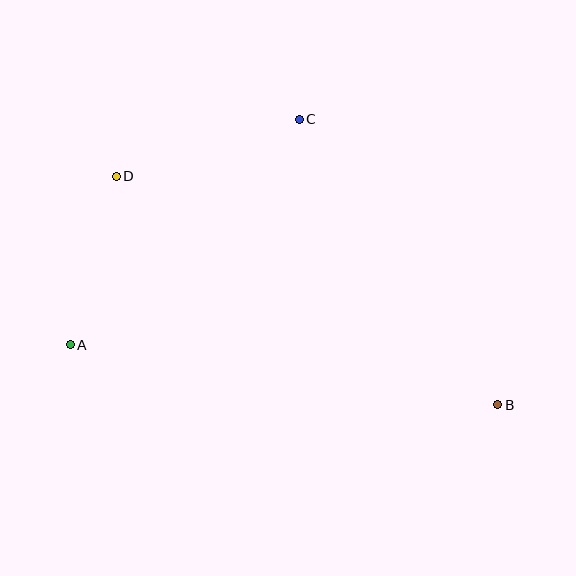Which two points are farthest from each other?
Points B and D are farthest from each other.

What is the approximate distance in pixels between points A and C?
The distance between A and C is approximately 321 pixels.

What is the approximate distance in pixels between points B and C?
The distance between B and C is approximately 348 pixels.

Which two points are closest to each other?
Points A and D are closest to each other.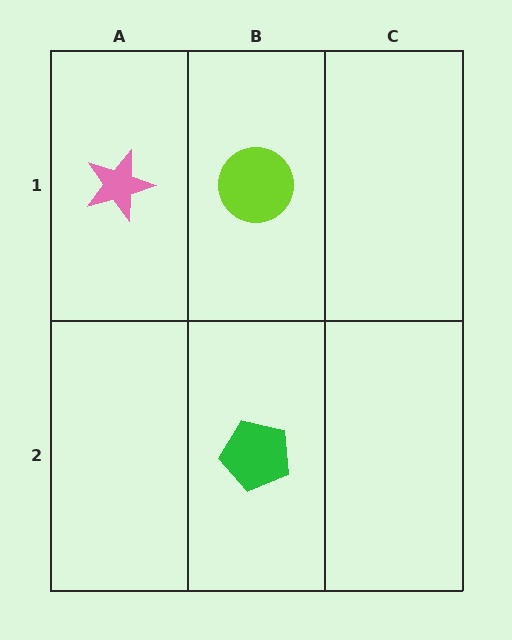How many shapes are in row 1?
2 shapes.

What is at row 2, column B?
A green pentagon.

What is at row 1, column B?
A lime circle.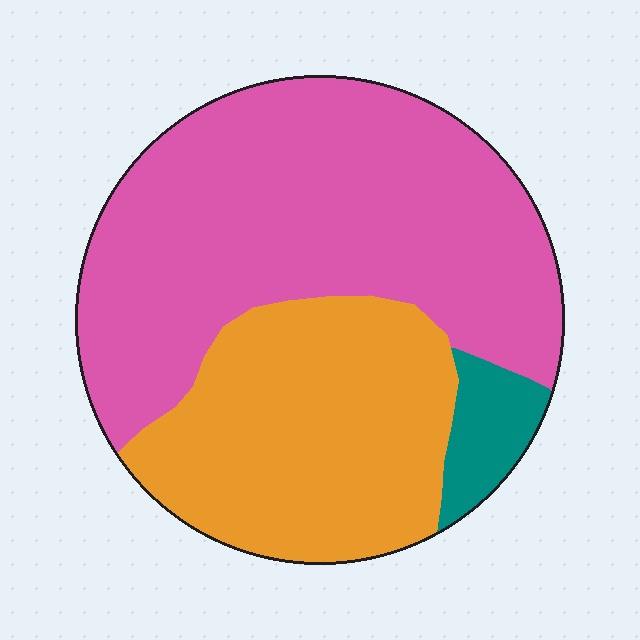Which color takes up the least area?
Teal, at roughly 5%.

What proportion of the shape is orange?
Orange covers roughly 35% of the shape.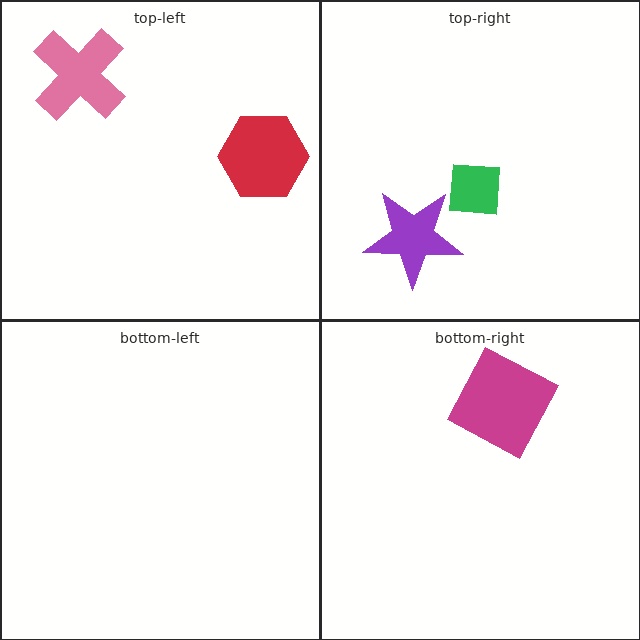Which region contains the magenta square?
The bottom-right region.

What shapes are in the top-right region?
The green square, the purple star.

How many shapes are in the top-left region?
2.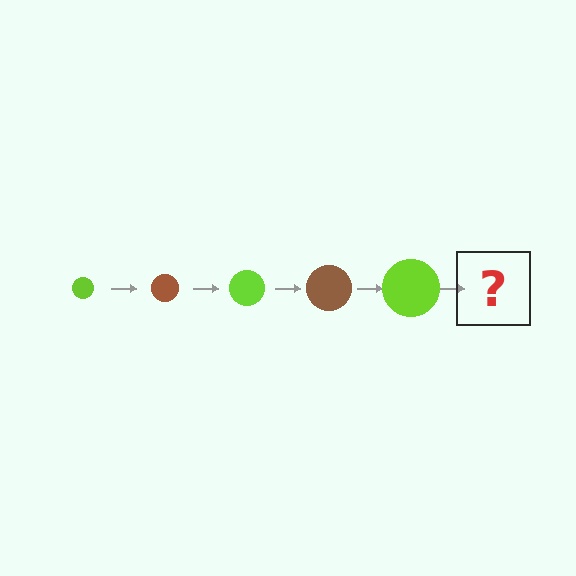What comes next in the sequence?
The next element should be a brown circle, larger than the previous one.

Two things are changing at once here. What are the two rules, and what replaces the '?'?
The two rules are that the circle grows larger each step and the color cycles through lime and brown. The '?' should be a brown circle, larger than the previous one.